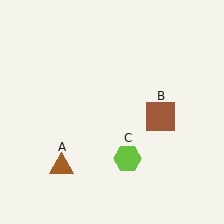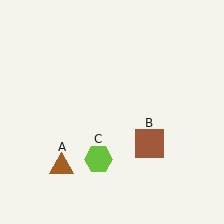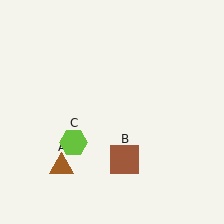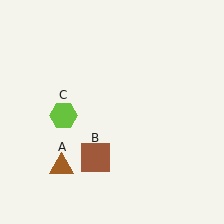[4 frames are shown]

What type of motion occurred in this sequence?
The brown square (object B), lime hexagon (object C) rotated clockwise around the center of the scene.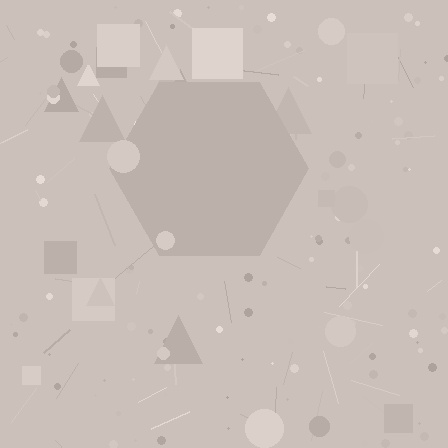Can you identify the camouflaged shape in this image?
The camouflaged shape is a hexagon.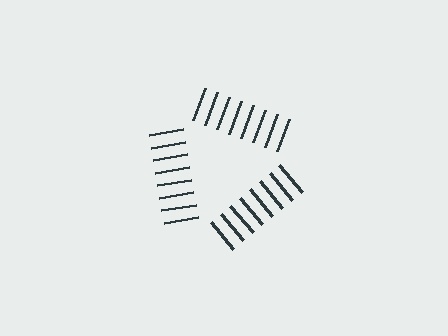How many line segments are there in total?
24 — 8 along each of the 3 edges.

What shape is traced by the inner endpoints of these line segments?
An illusory triangle — the line segments terminate on its edges but no continuous stroke is drawn.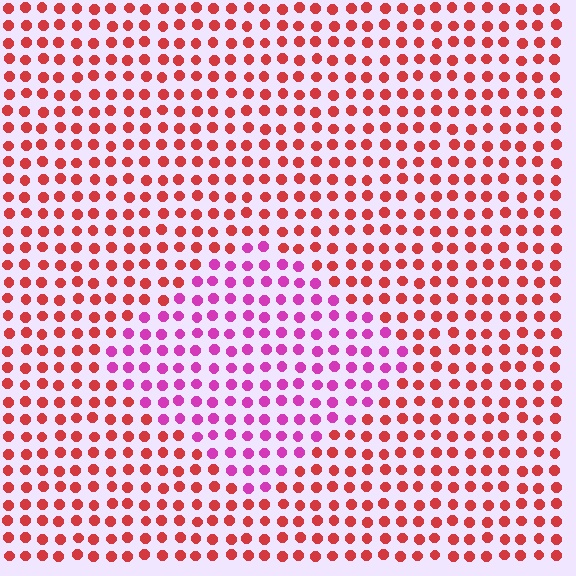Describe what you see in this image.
The image is filled with small red elements in a uniform arrangement. A diamond-shaped region is visible where the elements are tinted to a slightly different hue, forming a subtle color boundary.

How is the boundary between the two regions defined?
The boundary is defined purely by a slight shift in hue (about 48 degrees). Spacing, size, and orientation are identical on both sides.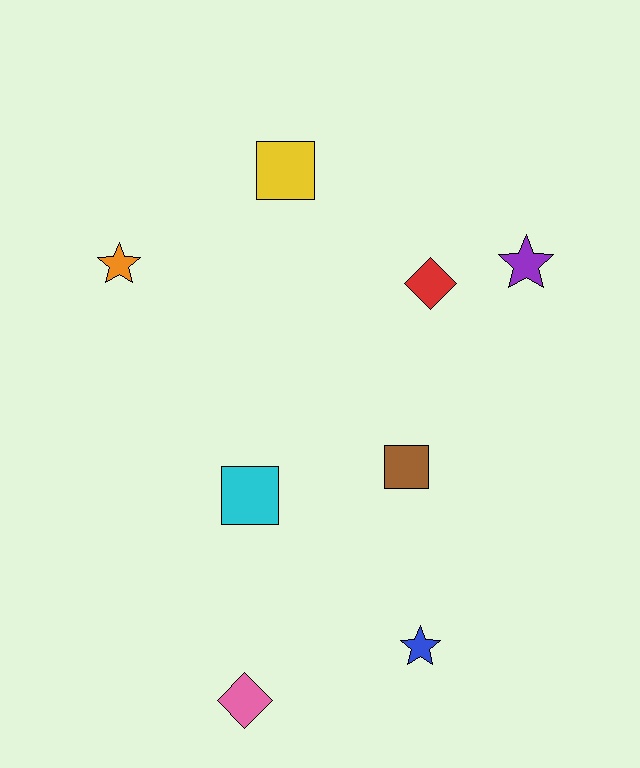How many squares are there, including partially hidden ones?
There are 3 squares.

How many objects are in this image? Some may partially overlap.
There are 8 objects.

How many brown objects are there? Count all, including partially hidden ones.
There is 1 brown object.